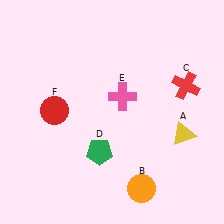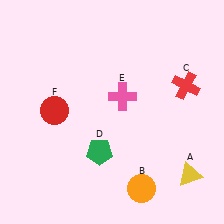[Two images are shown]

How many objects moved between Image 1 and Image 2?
1 object moved between the two images.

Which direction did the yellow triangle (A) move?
The yellow triangle (A) moved down.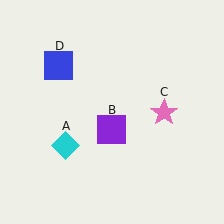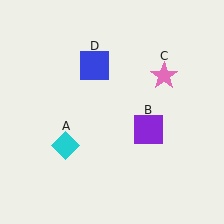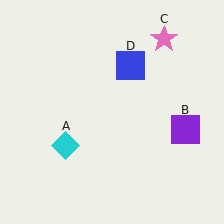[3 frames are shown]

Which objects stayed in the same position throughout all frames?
Cyan diamond (object A) remained stationary.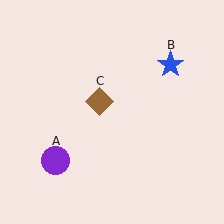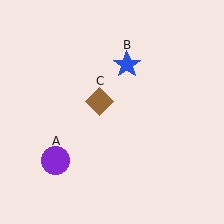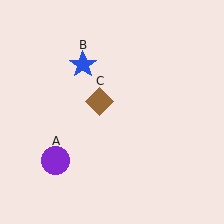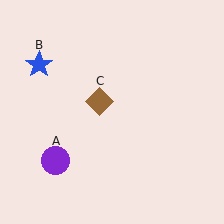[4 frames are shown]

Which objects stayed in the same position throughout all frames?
Purple circle (object A) and brown diamond (object C) remained stationary.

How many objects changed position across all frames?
1 object changed position: blue star (object B).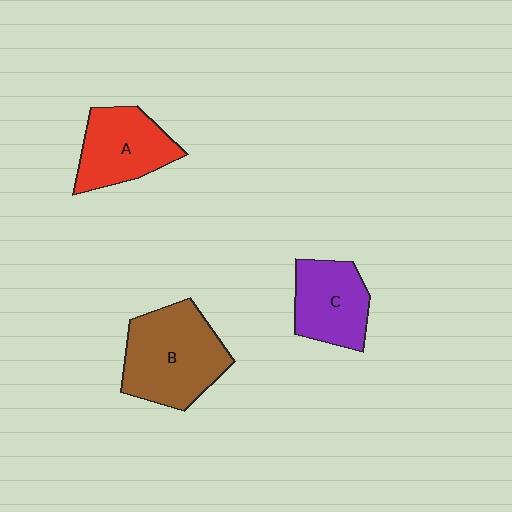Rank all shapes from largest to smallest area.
From largest to smallest: B (brown), A (red), C (purple).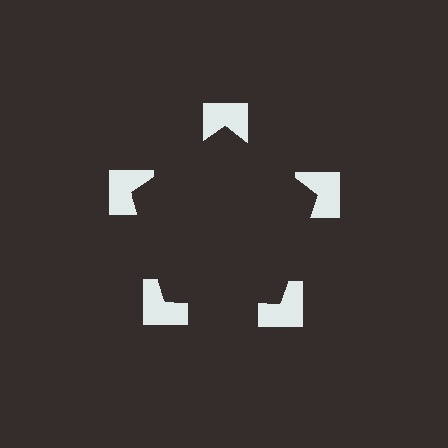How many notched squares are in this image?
There are 5 — one at each vertex of the illusory pentagon.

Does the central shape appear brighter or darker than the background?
It typically appears slightly darker than the background, even though no actual brightness change is drawn.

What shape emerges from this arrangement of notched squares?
An illusory pentagon — its edges are inferred from the aligned wedge cuts in the notched squares, not physically drawn.